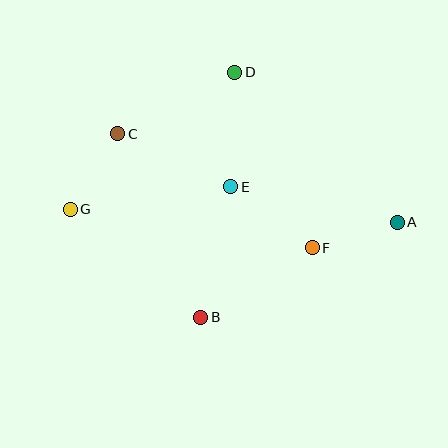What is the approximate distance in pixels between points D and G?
The distance between D and G is approximately 214 pixels.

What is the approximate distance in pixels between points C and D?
The distance between C and D is approximately 132 pixels.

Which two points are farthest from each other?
Points A and G are farthest from each other.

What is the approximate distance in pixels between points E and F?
The distance between E and F is approximately 102 pixels.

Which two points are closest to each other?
Points A and F are closest to each other.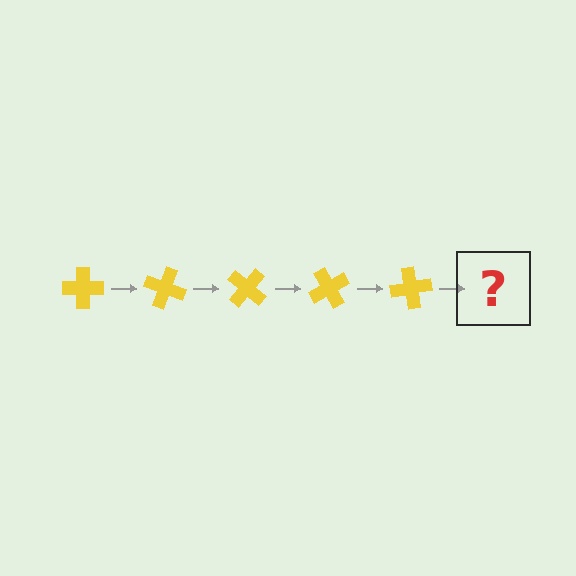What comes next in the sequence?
The next element should be a yellow cross rotated 100 degrees.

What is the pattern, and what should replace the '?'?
The pattern is that the cross rotates 20 degrees each step. The '?' should be a yellow cross rotated 100 degrees.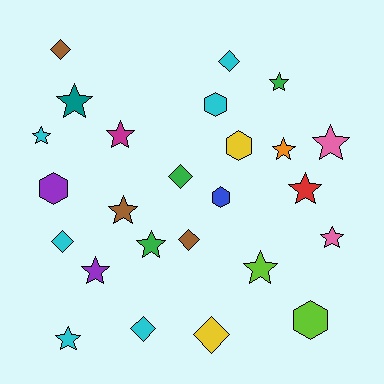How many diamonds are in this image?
There are 7 diamonds.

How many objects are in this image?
There are 25 objects.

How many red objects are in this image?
There is 1 red object.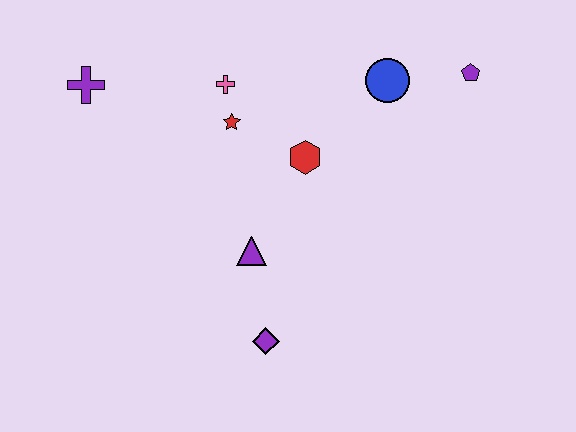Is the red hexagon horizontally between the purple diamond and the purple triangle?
No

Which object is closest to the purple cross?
The pink cross is closest to the purple cross.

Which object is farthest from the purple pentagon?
The purple cross is farthest from the purple pentagon.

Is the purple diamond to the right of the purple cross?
Yes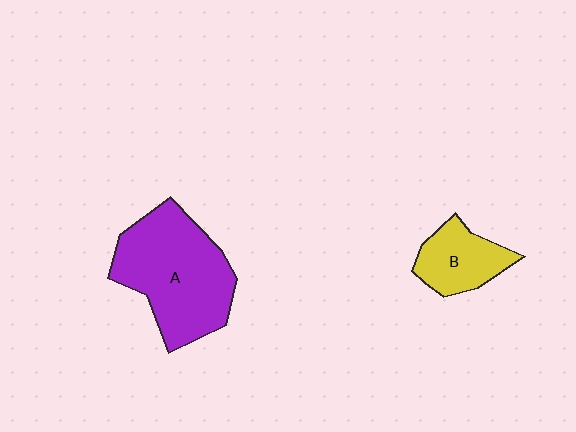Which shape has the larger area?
Shape A (purple).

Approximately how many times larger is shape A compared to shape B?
Approximately 2.3 times.